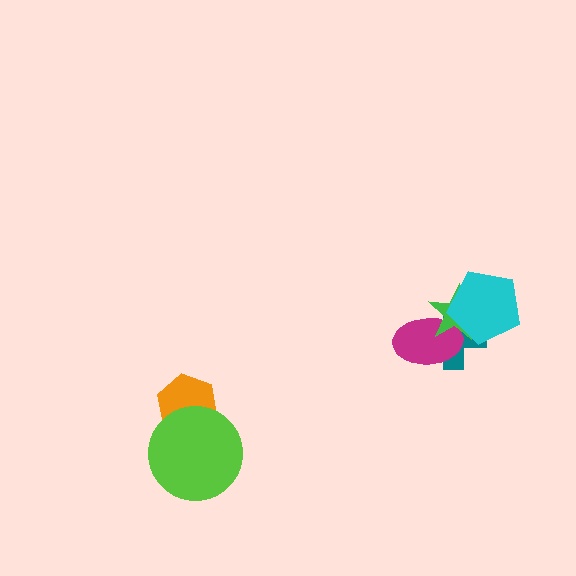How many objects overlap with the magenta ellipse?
2 objects overlap with the magenta ellipse.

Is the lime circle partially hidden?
No, no other shape covers it.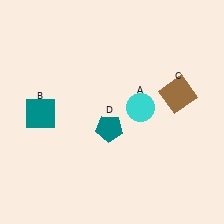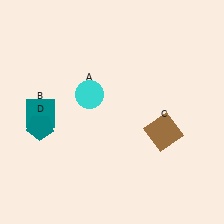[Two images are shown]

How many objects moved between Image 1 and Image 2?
3 objects moved between the two images.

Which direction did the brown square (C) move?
The brown square (C) moved down.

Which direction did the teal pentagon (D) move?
The teal pentagon (D) moved left.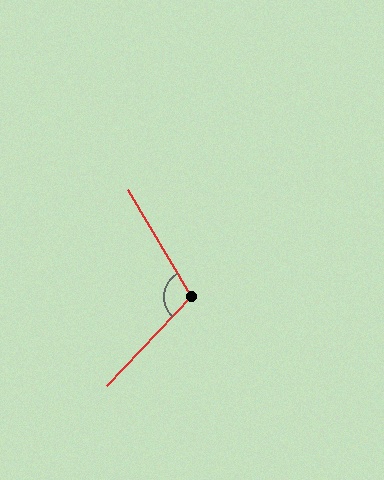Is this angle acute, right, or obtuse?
It is obtuse.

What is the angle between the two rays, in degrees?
Approximately 106 degrees.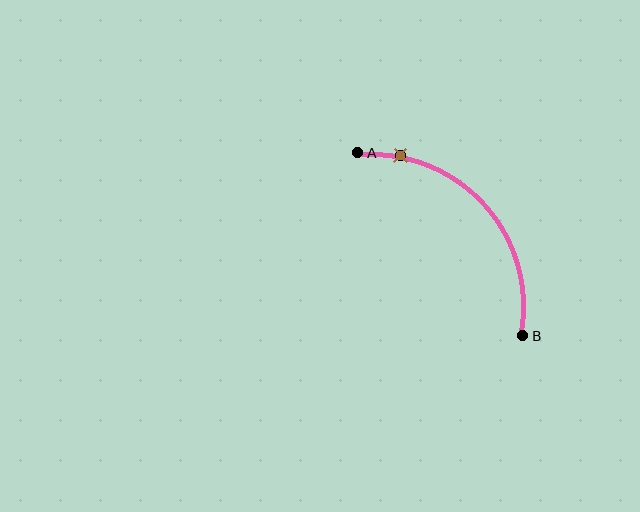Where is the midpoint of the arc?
The arc midpoint is the point on the curve farthest from the straight line joining A and B. It sits above and to the right of that line.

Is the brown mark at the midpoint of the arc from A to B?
No. The brown mark lies on the arc but is closer to endpoint A. The arc midpoint would be at the point on the curve equidistant along the arc from both A and B.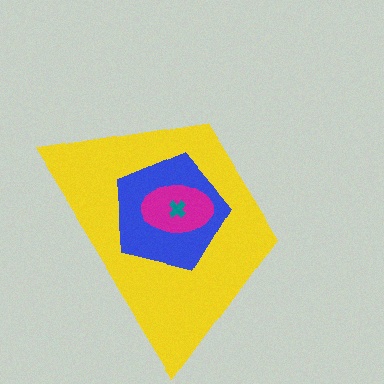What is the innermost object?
The teal cross.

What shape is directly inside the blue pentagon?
The magenta ellipse.